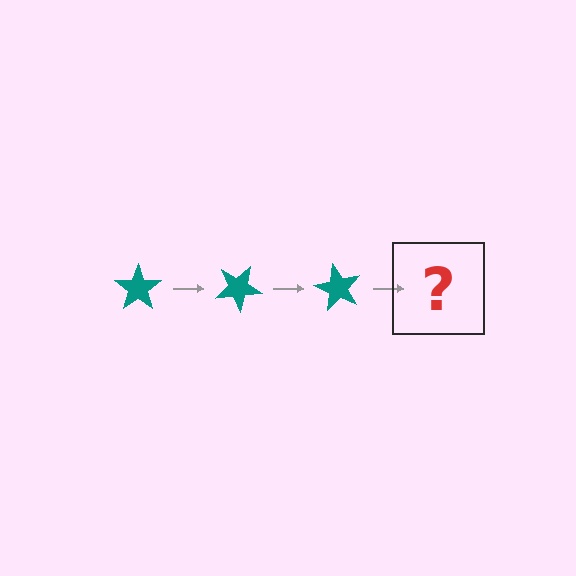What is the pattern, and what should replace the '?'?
The pattern is that the star rotates 30 degrees each step. The '?' should be a teal star rotated 90 degrees.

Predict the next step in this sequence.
The next step is a teal star rotated 90 degrees.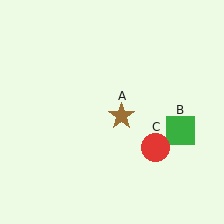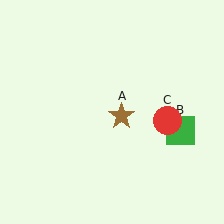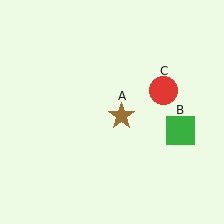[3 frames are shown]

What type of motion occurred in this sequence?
The red circle (object C) rotated counterclockwise around the center of the scene.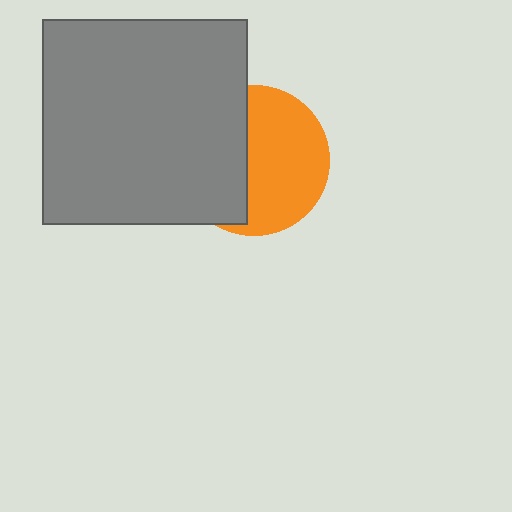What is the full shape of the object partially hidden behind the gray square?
The partially hidden object is an orange circle.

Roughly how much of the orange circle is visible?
About half of it is visible (roughly 57%).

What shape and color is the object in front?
The object in front is a gray square.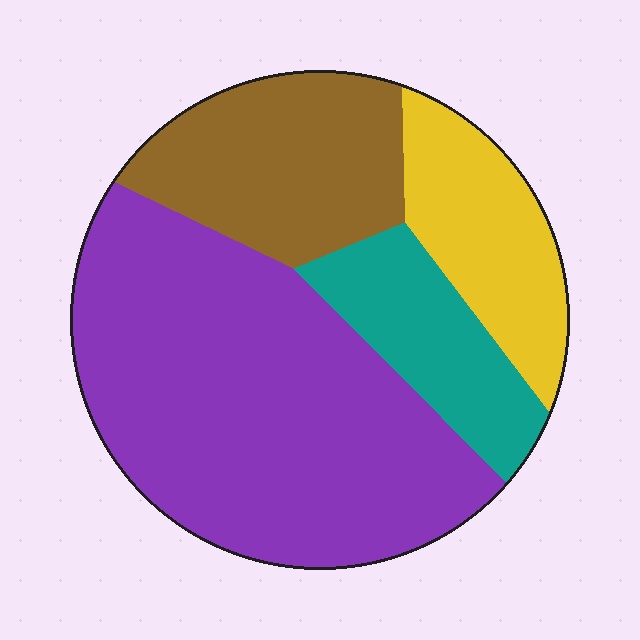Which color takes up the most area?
Purple, at roughly 50%.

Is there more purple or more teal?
Purple.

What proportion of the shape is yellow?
Yellow covers around 15% of the shape.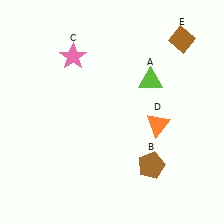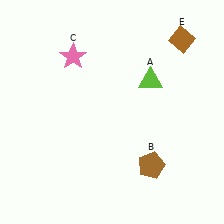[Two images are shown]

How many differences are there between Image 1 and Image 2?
There is 1 difference between the two images.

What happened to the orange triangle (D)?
The orange triangle (D) was removed in Image 2. It was in the bottom-right area of Image 1.